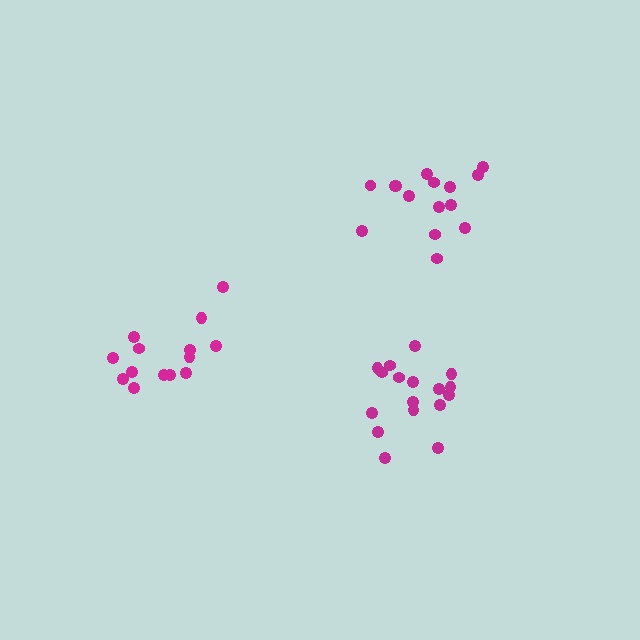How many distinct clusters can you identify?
There are 3 distinct clusters.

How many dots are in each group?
Group 1: 15 dots, Group 2: 17 dots, Group 3: 14 dots (46 total).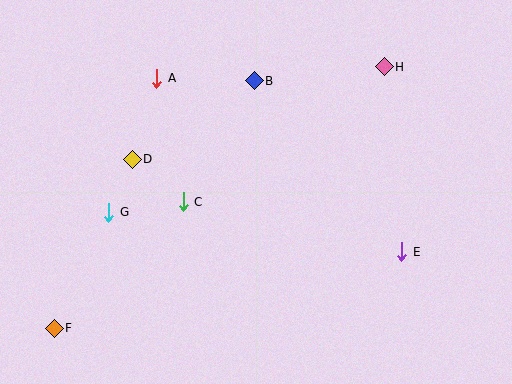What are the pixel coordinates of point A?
Point A is at (157, 78).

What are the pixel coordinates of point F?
Point F is at (54, 328).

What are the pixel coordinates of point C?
Point C is at (183, 202).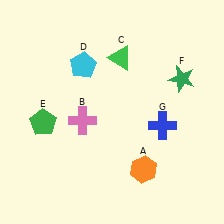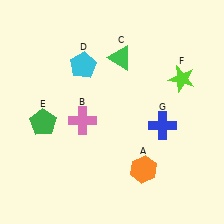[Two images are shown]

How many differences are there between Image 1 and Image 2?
There is 1 difference between the two images.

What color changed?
The star (F) changed from green in Image 1 to lime in Image 2.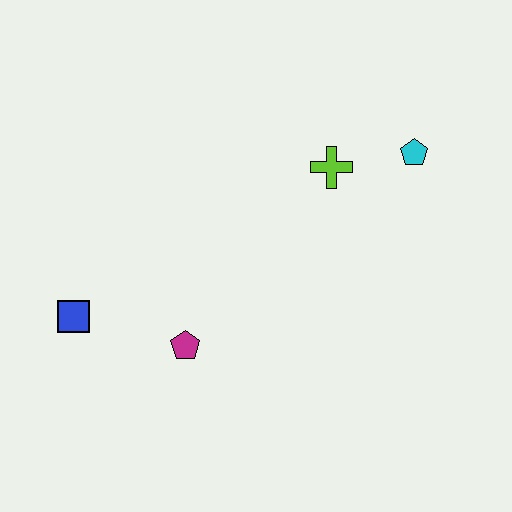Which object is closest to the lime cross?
The cyan pentagon is closest to the lime cross.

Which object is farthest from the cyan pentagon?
The blue square is farthest from the cyan pentagon.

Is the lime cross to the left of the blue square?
No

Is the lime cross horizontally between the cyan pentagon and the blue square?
Yes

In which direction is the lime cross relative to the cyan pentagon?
The lime cross is to the left of the cyan pentagon.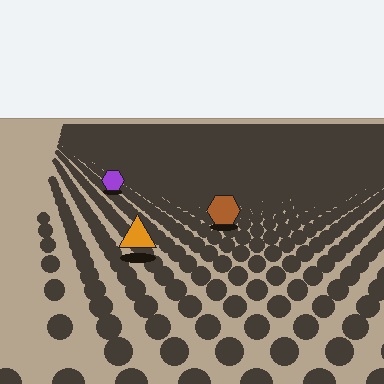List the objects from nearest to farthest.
From nearest to farthest: the orange triangle, the brown hexagon, the purple hexagon.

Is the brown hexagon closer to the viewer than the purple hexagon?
Yes. The brown hexagon is closer — you can tell from the texture gradient: the ground texture is coarser near it.